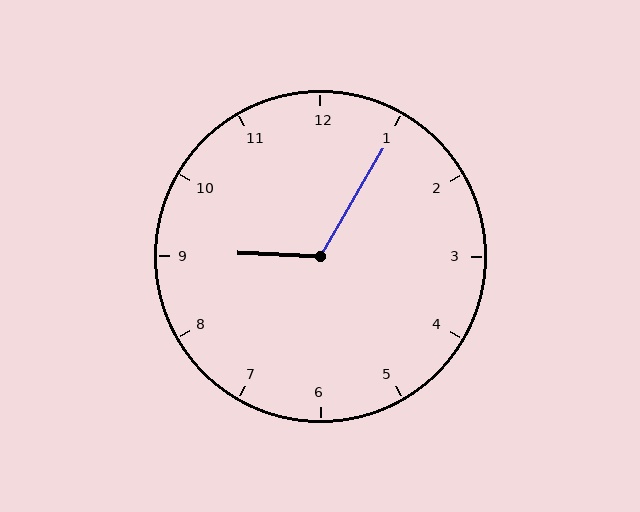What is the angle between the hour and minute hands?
Approximately 118 degrees.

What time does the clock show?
9:05.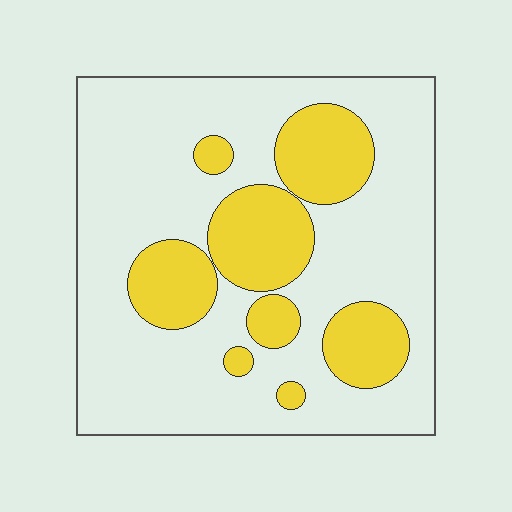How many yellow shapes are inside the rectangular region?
8.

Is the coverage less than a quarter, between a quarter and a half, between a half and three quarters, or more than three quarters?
Between a quarter and a half.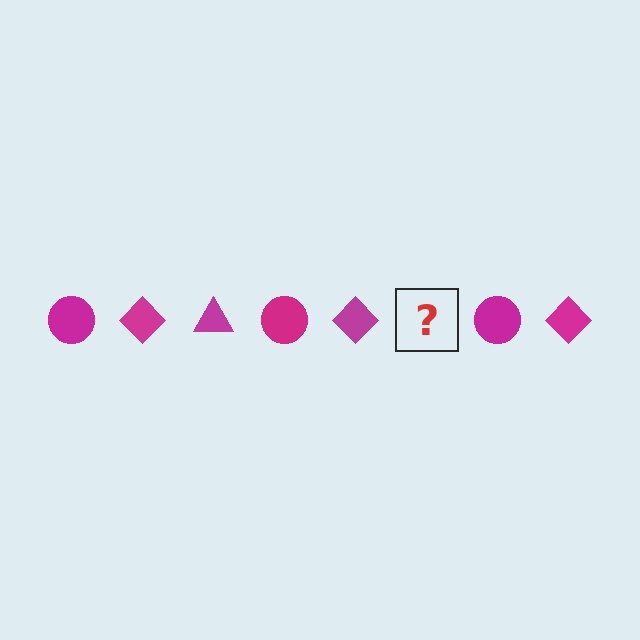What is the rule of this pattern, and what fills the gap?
The rule is that the pattern cycles through circle, diamond, triangle shapes in magenta. The gap should be filled with a magenta triangle.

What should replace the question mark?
The question mark should be replaced with a magenta triangle.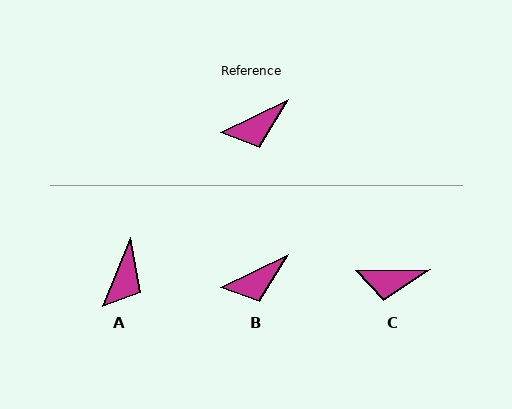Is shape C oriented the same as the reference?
No, it is off by about 25 degrees.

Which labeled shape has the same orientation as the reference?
B.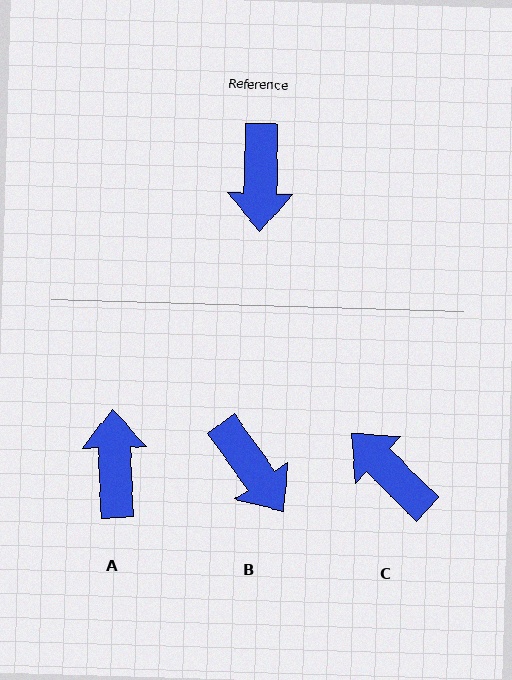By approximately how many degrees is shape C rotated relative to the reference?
Approximately 133 degrees clockwise.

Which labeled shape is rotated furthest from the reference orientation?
A, about 176 degrees away.